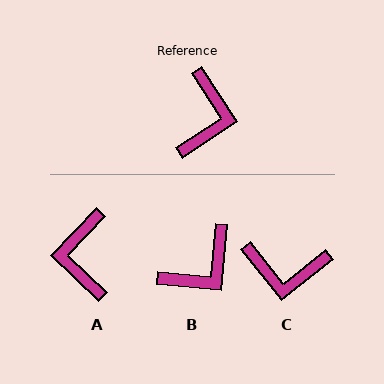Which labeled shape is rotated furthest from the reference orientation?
A, about 167 degrees away.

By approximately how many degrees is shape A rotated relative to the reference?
Approximately 167 degrees clockwise.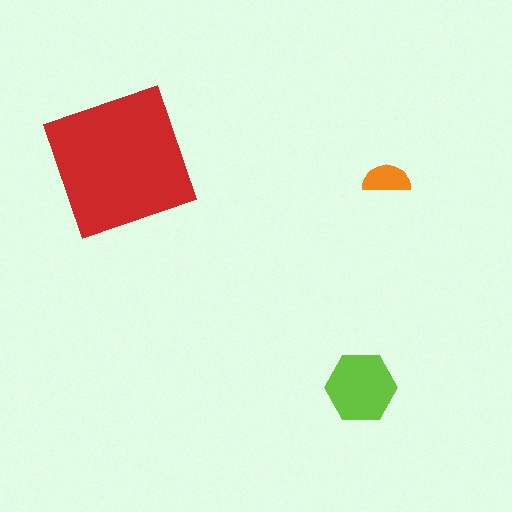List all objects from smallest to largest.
The orange semicircle, the lime hexagon, the red square.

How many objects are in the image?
There are 3 objects in the image.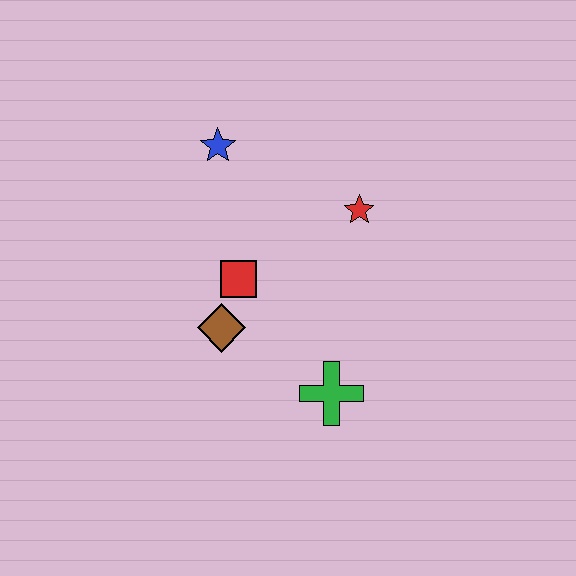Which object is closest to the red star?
The red square is closest to the red star.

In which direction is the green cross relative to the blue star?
The green cross is below the blue star.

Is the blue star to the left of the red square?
Yes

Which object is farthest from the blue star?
The green cross is farthest from the blue star.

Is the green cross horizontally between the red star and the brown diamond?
Yes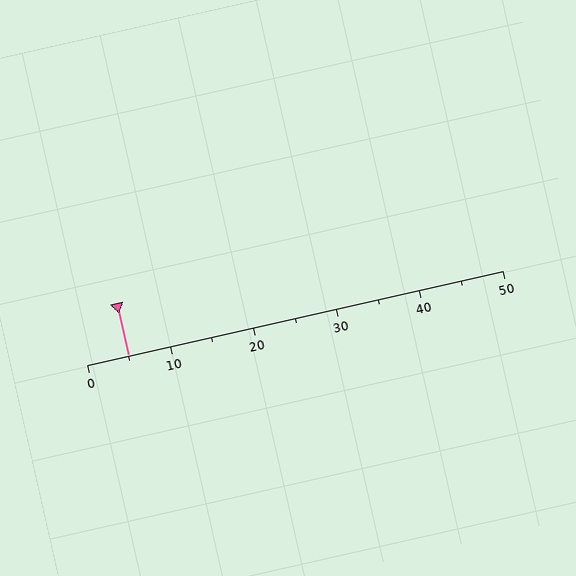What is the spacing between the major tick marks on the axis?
The major ticks are spaced 10 apart.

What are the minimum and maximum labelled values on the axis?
The axis runs from 0 to 50.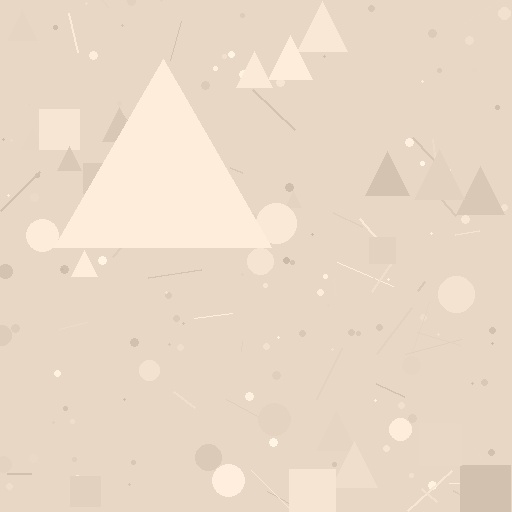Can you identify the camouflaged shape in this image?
The camouflaged shape is a triangle.